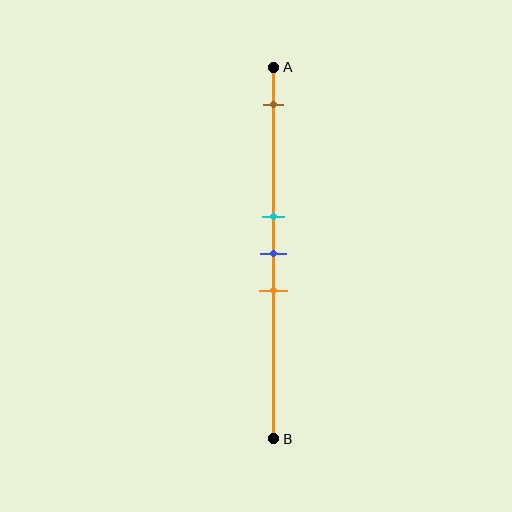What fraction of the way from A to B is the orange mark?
The orange mark is approximately 60% (0.6) of the way from A to B.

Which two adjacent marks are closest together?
The cyan and blue marks are the closest adjacent pair.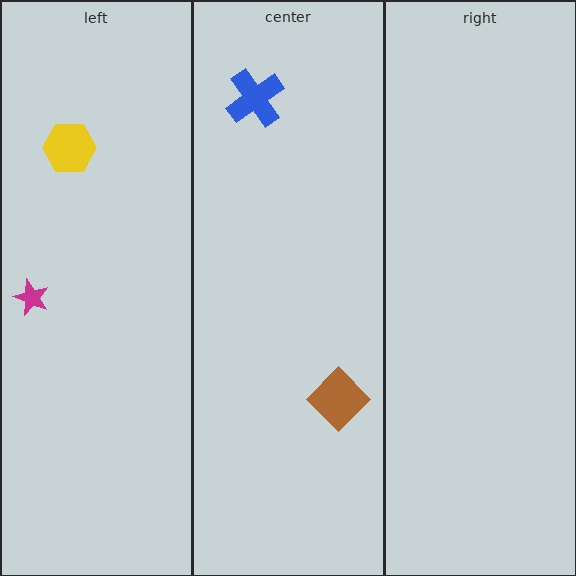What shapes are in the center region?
The brown diamond, the blue cross.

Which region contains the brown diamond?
The center region.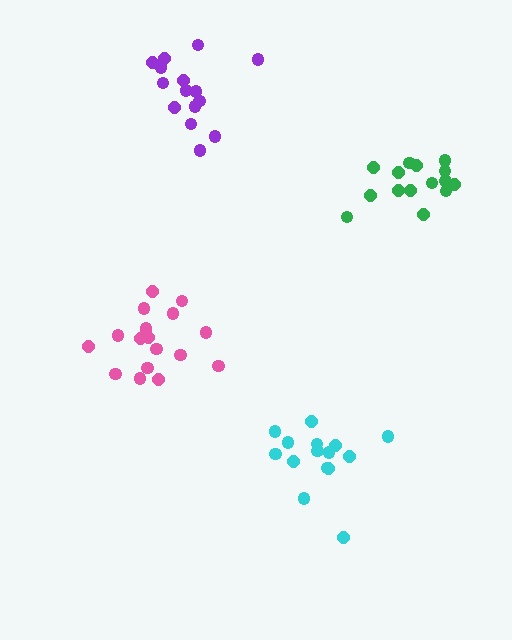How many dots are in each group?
Group 1: 18 dots, Group 2: 15 dots, Group 3: 15 dots, Group 4: 15 dots (63 total).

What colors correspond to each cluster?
The clusters are colored: pink, purple, green, cyan.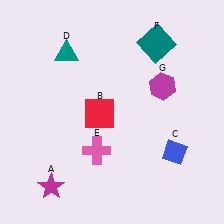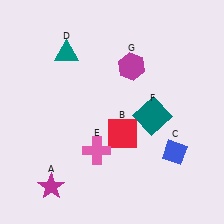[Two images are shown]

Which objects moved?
The objects that moved are: the red square (B), the teal square (F), the magenta hexagon (G).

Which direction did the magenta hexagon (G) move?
The magenta hexagon (G) moved left.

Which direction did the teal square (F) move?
The teal square (F) moved down.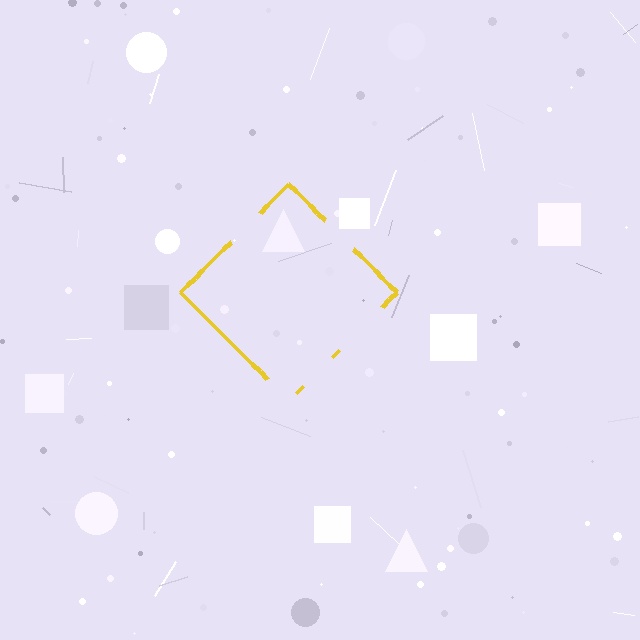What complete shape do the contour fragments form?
The contour fragments form a diamond.